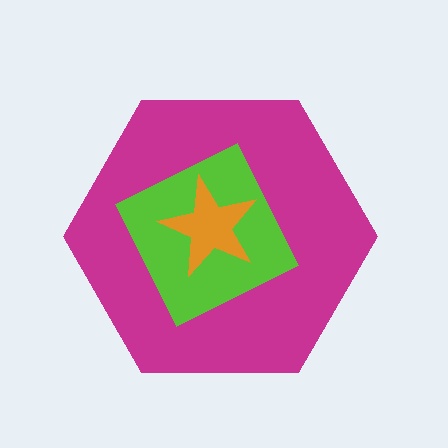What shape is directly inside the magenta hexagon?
The lime diamond.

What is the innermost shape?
The orange star.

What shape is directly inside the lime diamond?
The orange star.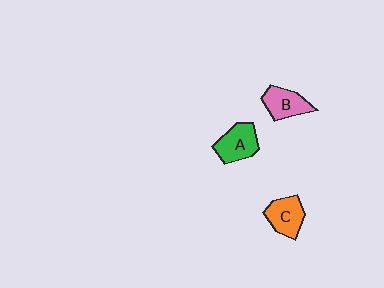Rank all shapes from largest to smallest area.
From largest to smallest: A (green), C (orange), B (pink).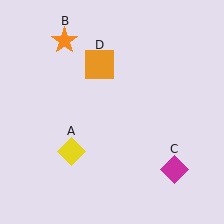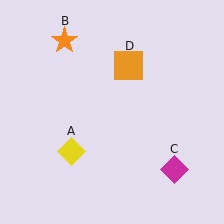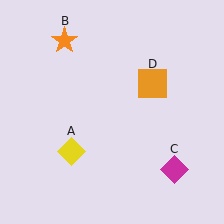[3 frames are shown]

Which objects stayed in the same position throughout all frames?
Yellow diamond (object A) and orange star (object B) and magenta diamond (object C) remained stationary.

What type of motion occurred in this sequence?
The orange square (object D) rotated clockwise around the center of the scene.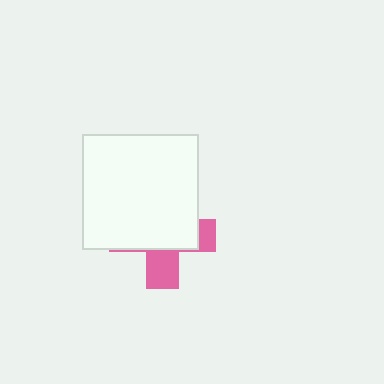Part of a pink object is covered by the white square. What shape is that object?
It is a cross.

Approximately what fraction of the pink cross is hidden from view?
Roughly 67% of the pink cross is hidden behind the white square.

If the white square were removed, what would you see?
You would see the complete pink cross.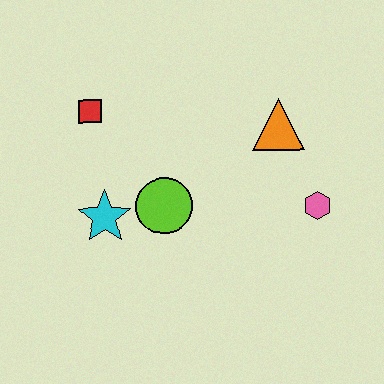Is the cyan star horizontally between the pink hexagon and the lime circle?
No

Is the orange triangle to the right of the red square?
Yes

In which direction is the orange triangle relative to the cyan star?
The orange triangle is to the right of the cyan star.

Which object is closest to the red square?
The cyan star is closest to the red square.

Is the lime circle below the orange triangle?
Yes